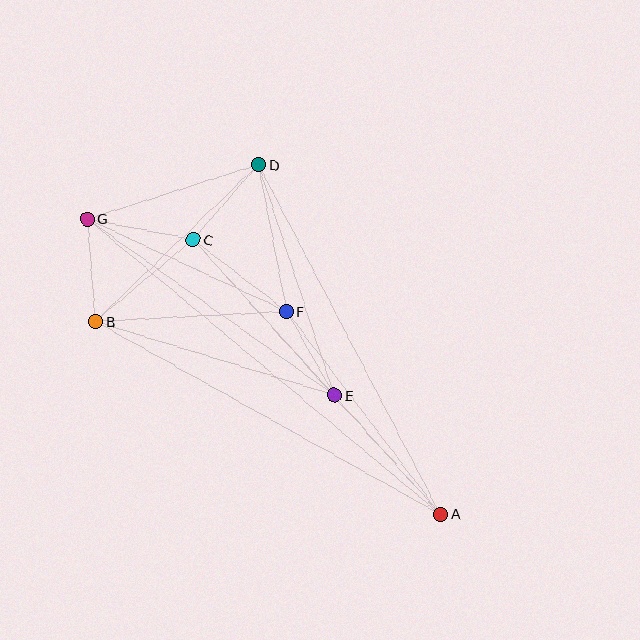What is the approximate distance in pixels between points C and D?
The distance between C and D is approximately 99 pixels.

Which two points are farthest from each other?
Points A and G are farthest from each other.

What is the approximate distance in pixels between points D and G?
The distance between D and G is approximately 179 pixels.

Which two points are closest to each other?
Points E and F are closest to each other.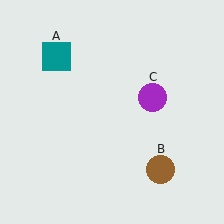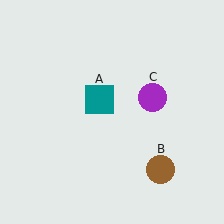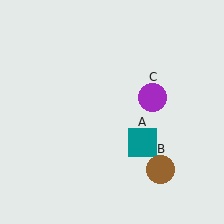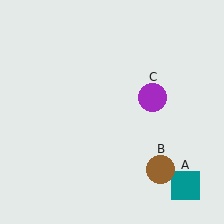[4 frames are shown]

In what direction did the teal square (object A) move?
The teal square (object A) moved down and to the right.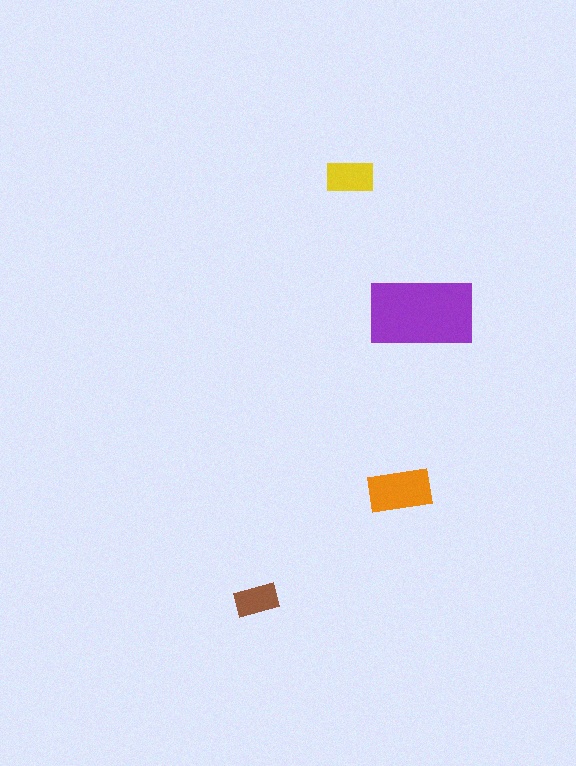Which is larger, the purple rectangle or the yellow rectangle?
The purple one.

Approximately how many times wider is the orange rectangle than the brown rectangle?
About 1.5 times wider.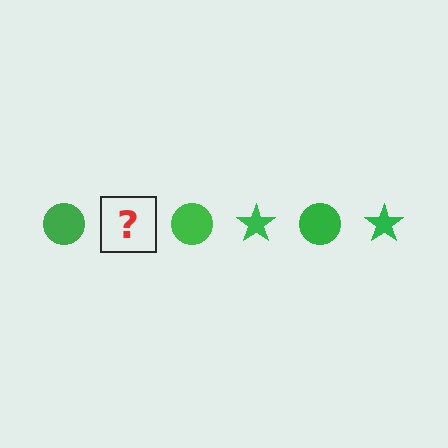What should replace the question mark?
The question mark should be replaced with a green star.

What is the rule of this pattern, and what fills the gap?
The rule is that the pattern cycles through circle, star shapes in green. The gap should be filled with a green star.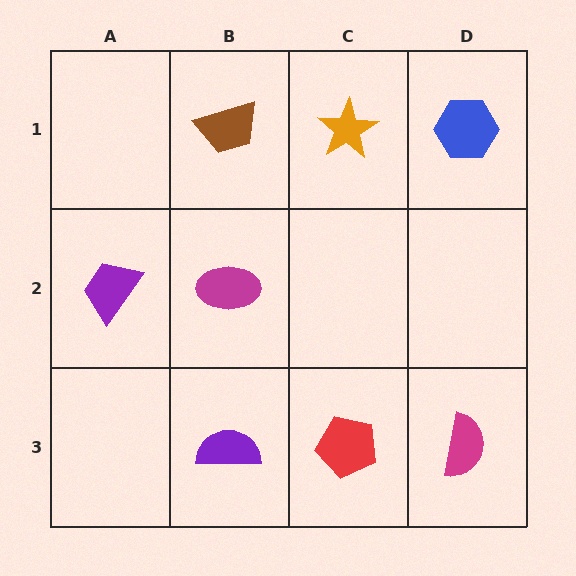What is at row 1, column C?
An orange star.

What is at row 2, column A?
A purple trapezoid.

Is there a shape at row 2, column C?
No, that cell is empty.